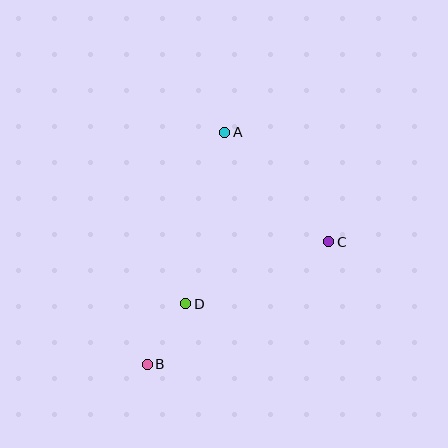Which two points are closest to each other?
Points B and D are closest to each other.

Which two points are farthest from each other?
Points A and B are farthest from each other.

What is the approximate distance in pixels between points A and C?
The distance between A and C is approximately 151 pixels.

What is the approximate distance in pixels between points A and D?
The distance between A and D is approximately 176 pixels.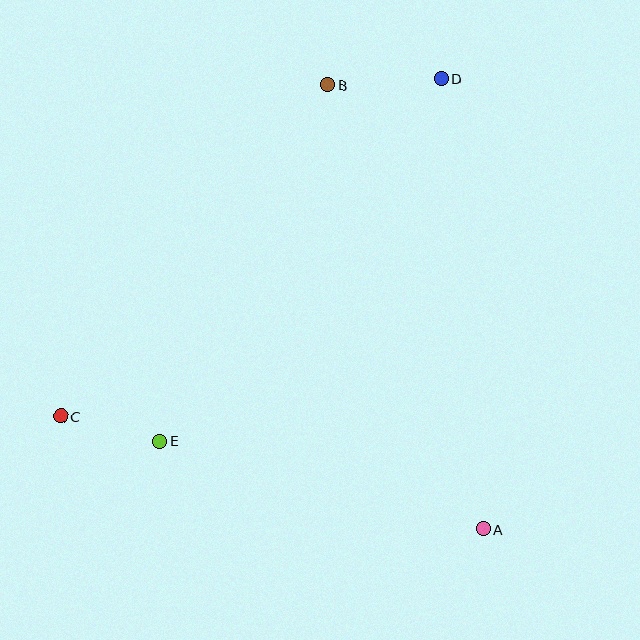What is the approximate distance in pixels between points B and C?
The distance between B and C is approximately 425 pixels.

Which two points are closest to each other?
Points C and E are closest to each other.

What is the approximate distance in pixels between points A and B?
The distance between A and B is approximately 470 pixels.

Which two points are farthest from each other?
Points C and D are farthest from each other.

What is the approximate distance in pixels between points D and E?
The distance between D and E is approximately 459 pixels.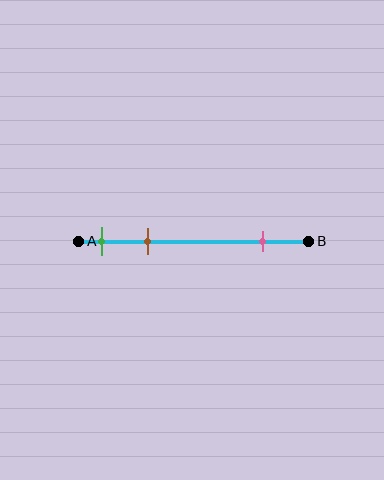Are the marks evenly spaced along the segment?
No, the marks are not evenly spaced.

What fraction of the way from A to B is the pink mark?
The pink mark is approximately 80% (0.8) of the way from A to B.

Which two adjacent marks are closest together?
The green and brown marks are the closest adjacent pair.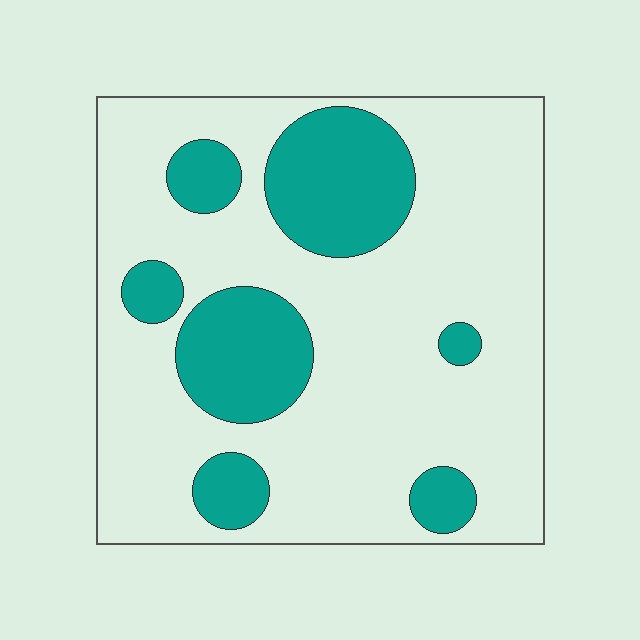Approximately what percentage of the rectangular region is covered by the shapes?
Approximately 25%.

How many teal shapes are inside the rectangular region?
7.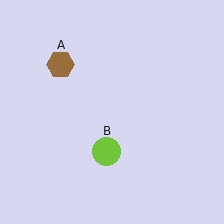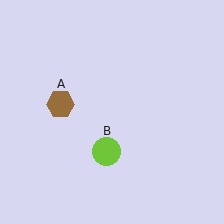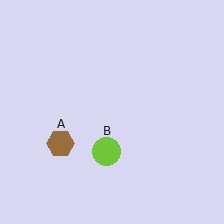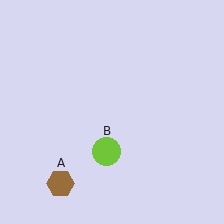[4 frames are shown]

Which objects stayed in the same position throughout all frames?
Lime circle (object B) remained stationary.